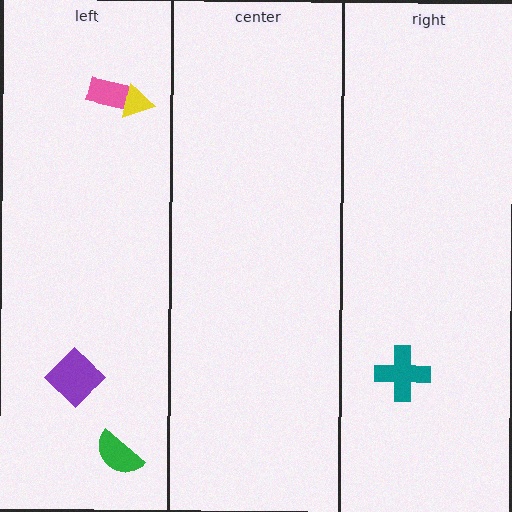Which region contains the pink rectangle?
The left region.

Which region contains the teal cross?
The right region.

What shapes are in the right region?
The teal cross.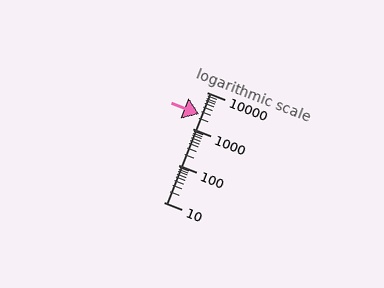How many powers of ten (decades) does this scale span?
The scale spans 3 decades, from 10 to 10000.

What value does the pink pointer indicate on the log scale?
The pointer indicates approximately 2500.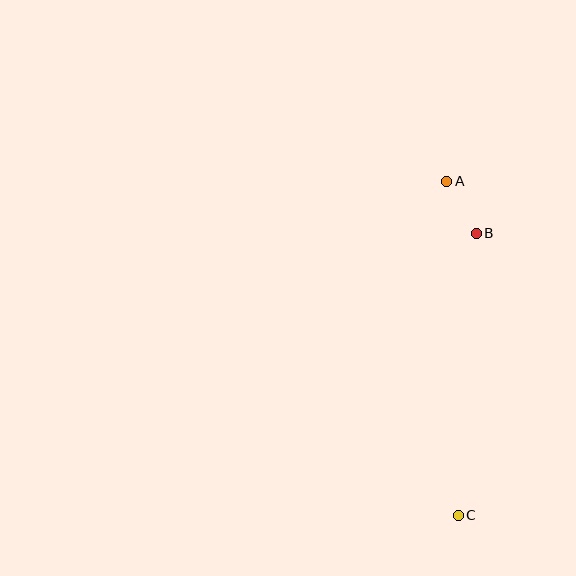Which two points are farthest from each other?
Points A and C are farthest from each other.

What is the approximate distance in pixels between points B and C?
The distance between B and C is approximately 282 pixels.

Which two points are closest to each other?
Points A and B are closest to each other.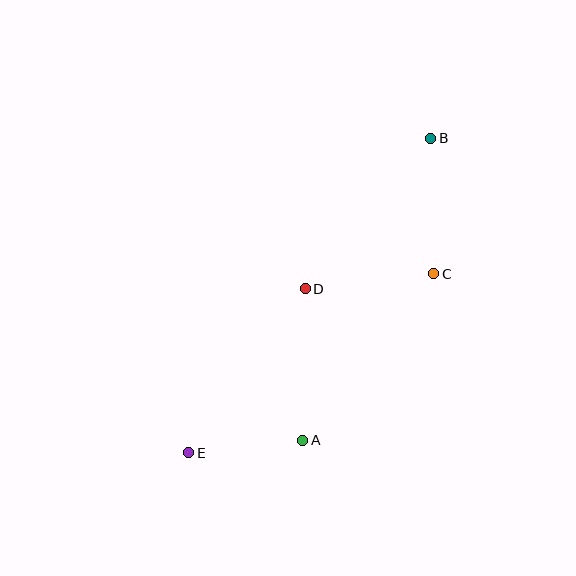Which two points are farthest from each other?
Points B and E are farthest from each other.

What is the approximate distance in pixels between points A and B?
The distance between A and B is approximately 328 pixels.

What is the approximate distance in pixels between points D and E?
The distance between D and E is approximately 201 pixels.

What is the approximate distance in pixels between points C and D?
The distance between C and D is approximately 129 pixels.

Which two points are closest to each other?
Points A and E are closest to each other.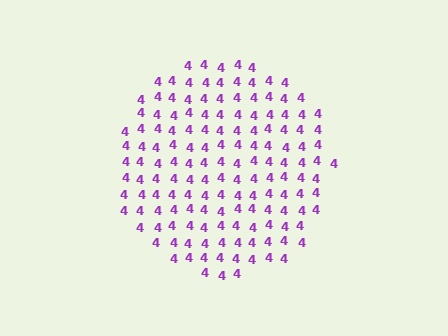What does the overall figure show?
The overall figure shows a circle.